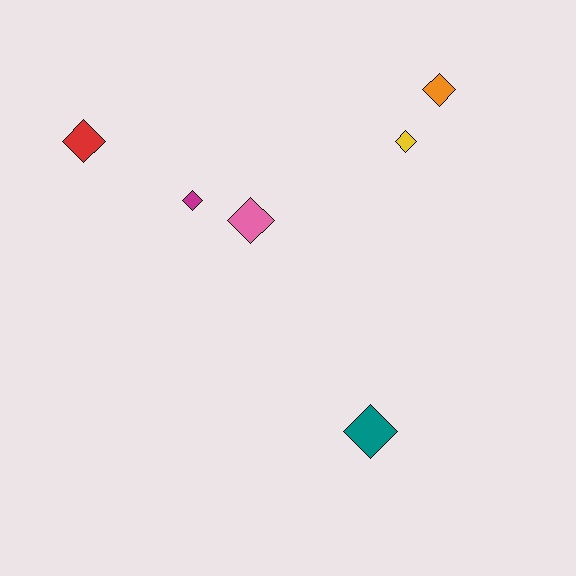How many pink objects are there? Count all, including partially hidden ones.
There is 1 pink object.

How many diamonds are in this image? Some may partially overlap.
There are 6 diamonds.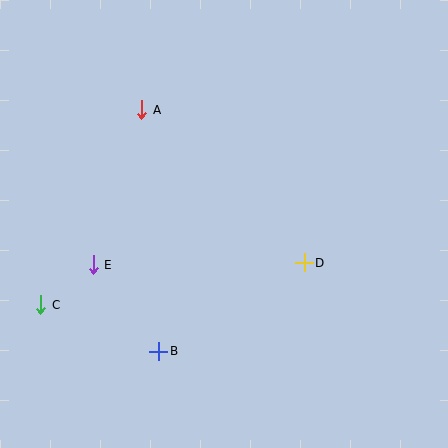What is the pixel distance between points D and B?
The distance between D and B is 170 pixels.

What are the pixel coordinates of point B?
Point B is at (159, 351).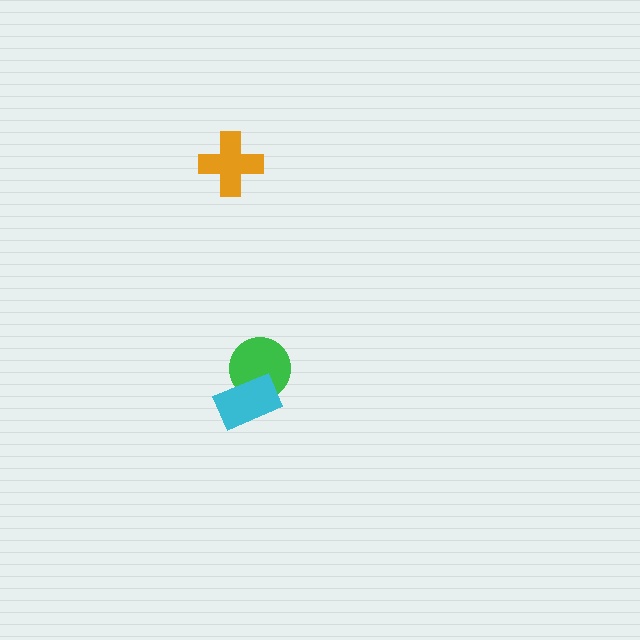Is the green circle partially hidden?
Yes, it is partially covered by another shape.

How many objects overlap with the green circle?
1 object overlaps with the green circle.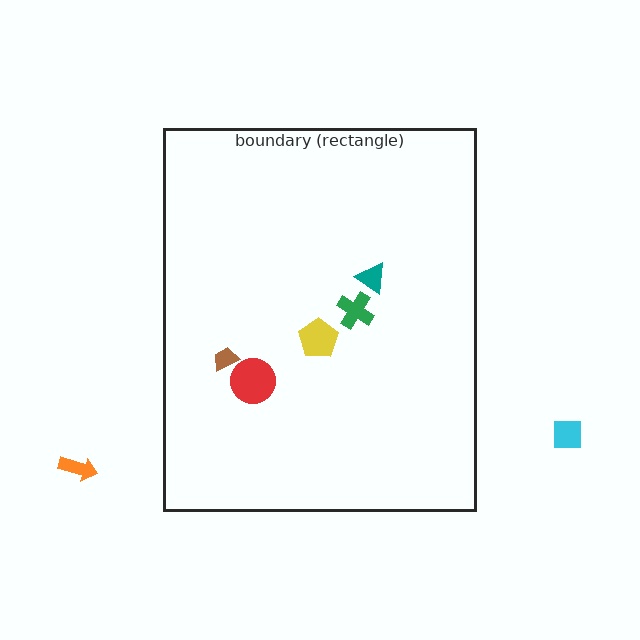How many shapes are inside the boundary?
5 inside, 2 outside.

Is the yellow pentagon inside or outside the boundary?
Inside.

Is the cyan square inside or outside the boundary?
Outside.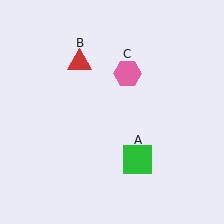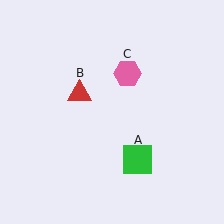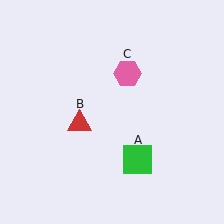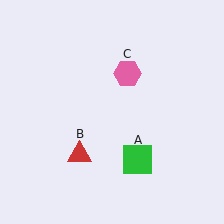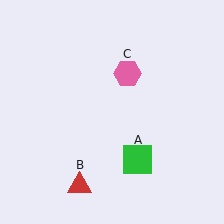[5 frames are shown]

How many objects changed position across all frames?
1 object changed position: red triangle (object B).